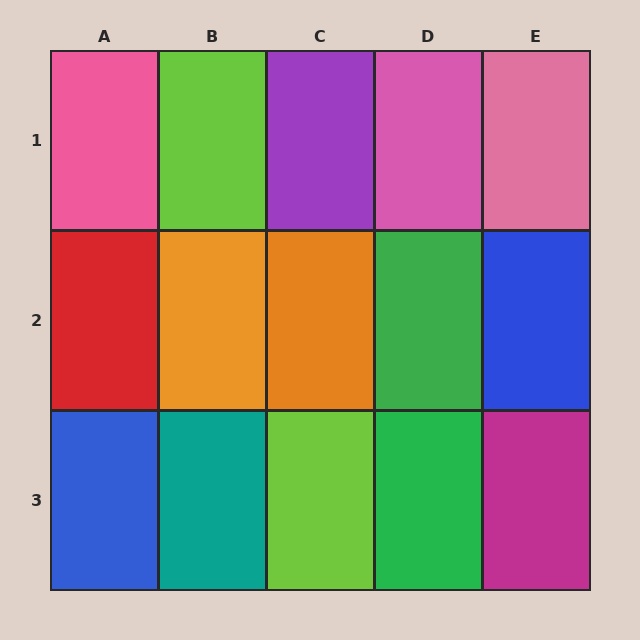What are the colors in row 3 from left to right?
Blue, teal, lime, green, magenta.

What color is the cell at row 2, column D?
Green.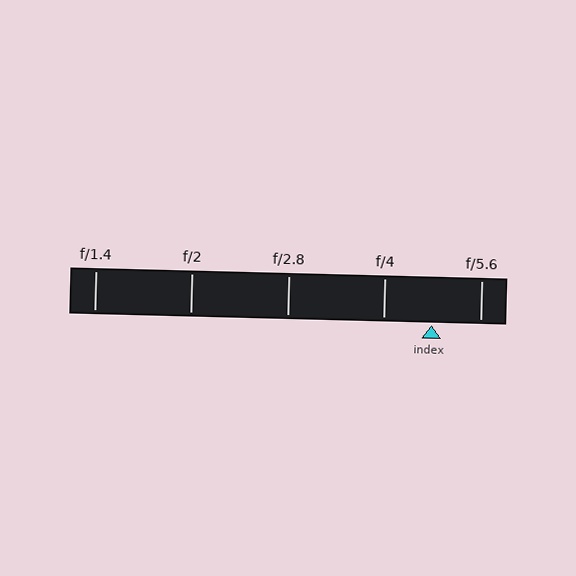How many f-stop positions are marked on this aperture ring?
There are 5 f-stop positions marked.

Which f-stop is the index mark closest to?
The index mark is closest to f/5.6.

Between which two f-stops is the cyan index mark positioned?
The index mark is between f/4 and f/5.6.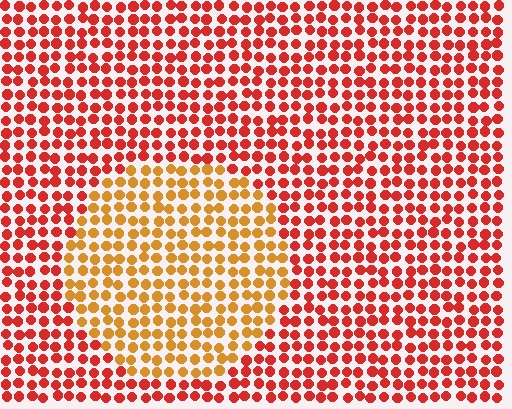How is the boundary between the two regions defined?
The boundary is defined purely by a slight shift in hue (about 36 degrees). Spacing, size, and orientation are identical on both sides.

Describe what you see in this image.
The image is filled with small red elements in a uniform arrangement. A circle-shaped region is visible where the elements are tinted to a slightly different hue, forming a subtle color boundary.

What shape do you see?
I see a circle.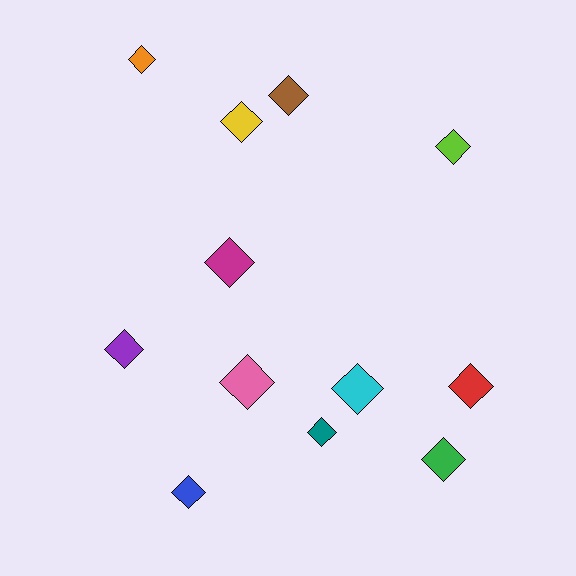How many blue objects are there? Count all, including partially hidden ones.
There is 1 blue object.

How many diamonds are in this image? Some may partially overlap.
There are 12 diamonds.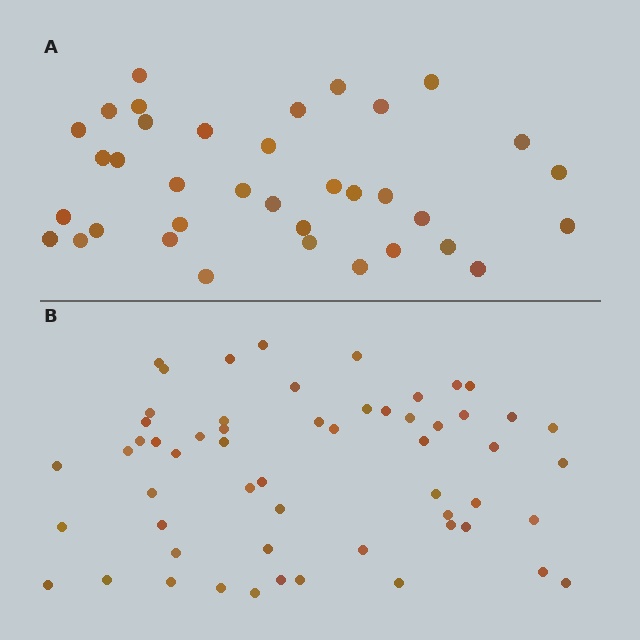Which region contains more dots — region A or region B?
Region B (the bottom region) has more dots.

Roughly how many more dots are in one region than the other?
Region B has approximately 20 more dots than region A.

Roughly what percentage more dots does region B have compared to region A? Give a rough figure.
About 60% more.